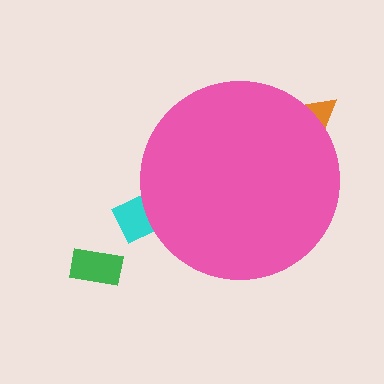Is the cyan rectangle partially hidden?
Yes, the cyan rectangle is partially hidden behind the pink circle.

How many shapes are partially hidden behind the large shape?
2 shapes are partially hidden.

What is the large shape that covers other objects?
A pink circle.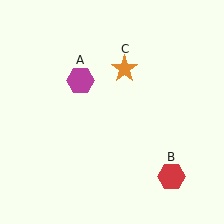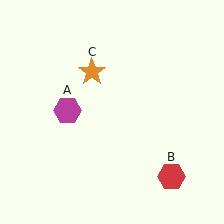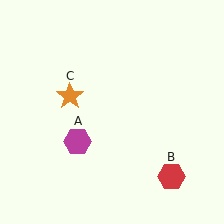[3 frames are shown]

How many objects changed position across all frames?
2 objects changed position: magenta hexagon (object A), orange star (object C).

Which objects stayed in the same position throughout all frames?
Red hexagon (object B) remained stationary.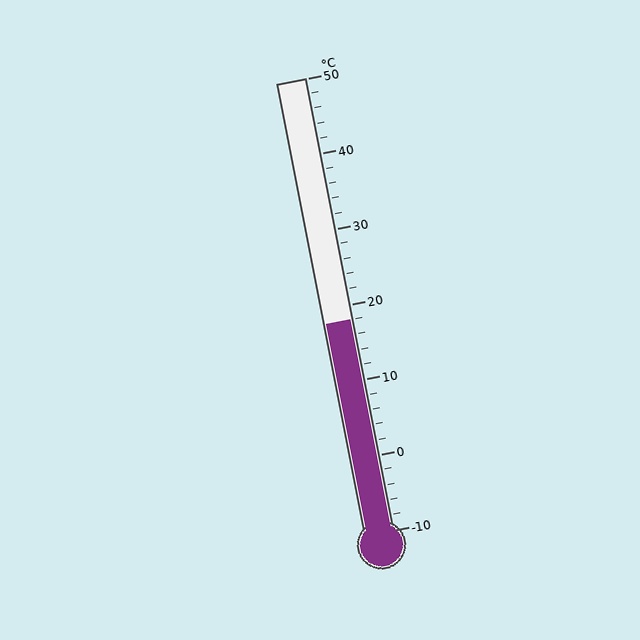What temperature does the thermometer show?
The thermometer shows approximately 18°C.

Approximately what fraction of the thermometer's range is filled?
The thermometer is filled to approximately 45% of its range.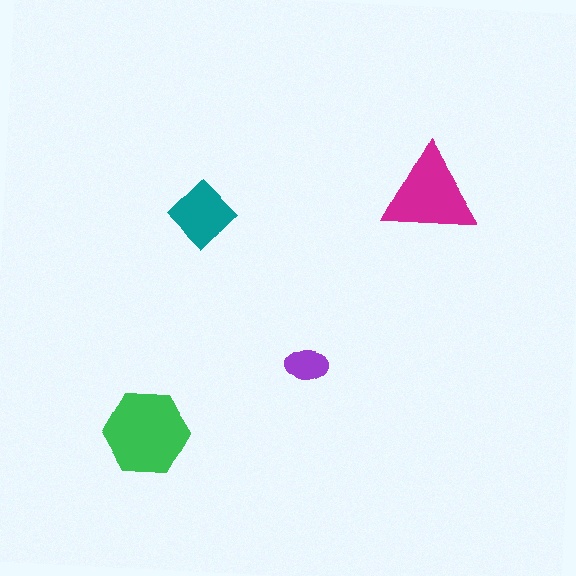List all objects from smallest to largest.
The purple ellipse, the teal diamond, the magenta triangle, the green hexagon.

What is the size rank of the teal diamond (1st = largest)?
3rd.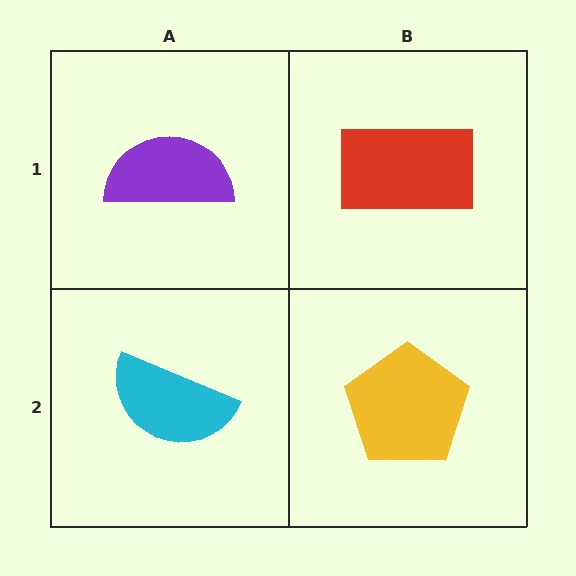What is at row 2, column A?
A cyan semicircle.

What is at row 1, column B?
A red rectangle.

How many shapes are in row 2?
2 shapes.